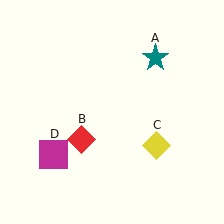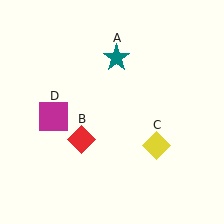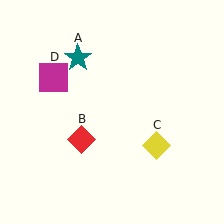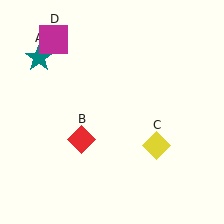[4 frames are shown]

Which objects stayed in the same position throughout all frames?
Red diamond (object B) and yellow diamond (object C) remained stationary.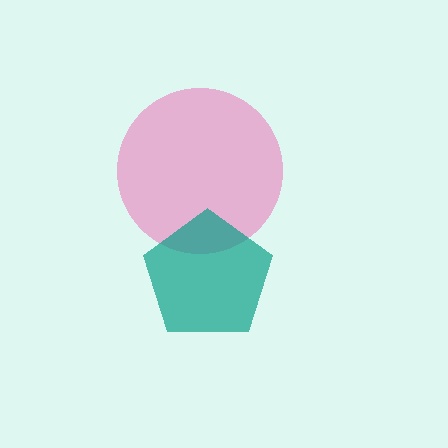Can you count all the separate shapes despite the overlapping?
Yes, there are 2 separate shapes.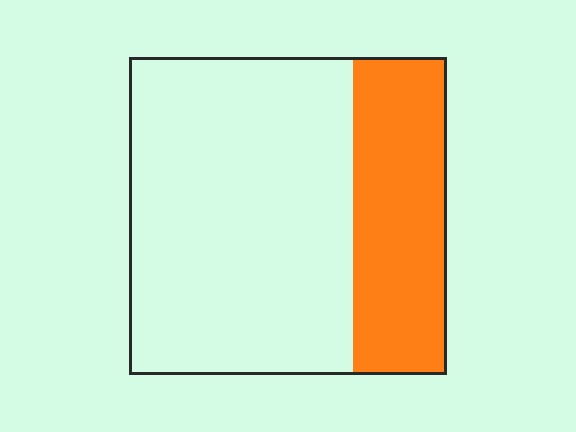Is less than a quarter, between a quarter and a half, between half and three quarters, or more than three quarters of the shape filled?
Between a quarter and a half.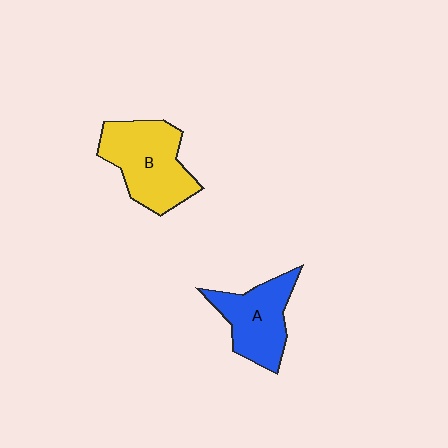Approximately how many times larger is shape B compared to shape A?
Approximately 1.2 times.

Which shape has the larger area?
Shape B (yellow).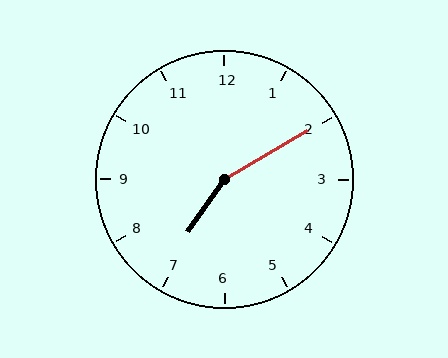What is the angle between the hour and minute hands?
Approximately 155 degrees.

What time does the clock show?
7:10.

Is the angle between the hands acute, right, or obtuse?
It is obtuse.